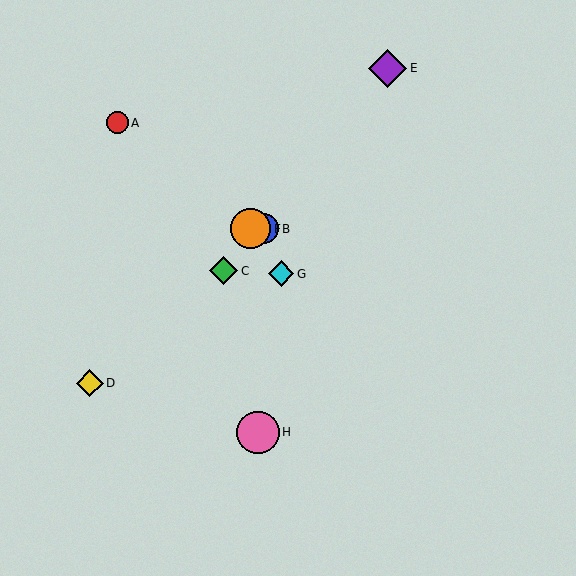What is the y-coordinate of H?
Object H is at y≈432.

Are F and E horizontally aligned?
No, F is at y≈229 and E is at y≈68.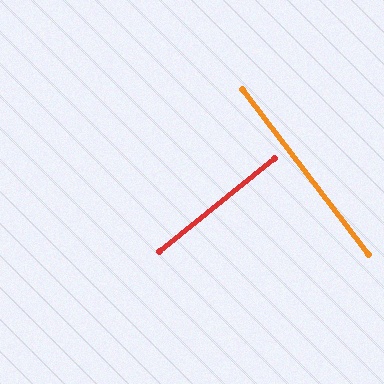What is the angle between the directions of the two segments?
Approximately 88 degrees.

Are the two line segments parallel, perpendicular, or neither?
Perpendicular — they meet at approximately 88°.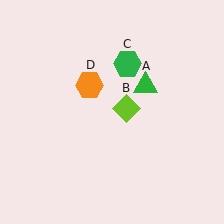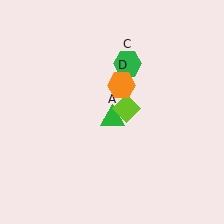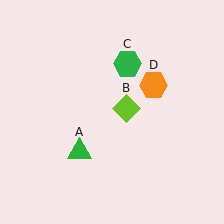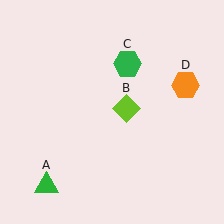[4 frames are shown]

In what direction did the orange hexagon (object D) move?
The orange hexagon (object D) moved right.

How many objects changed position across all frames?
2 objects changed position: green triangle (object A), orange hexagon (object D).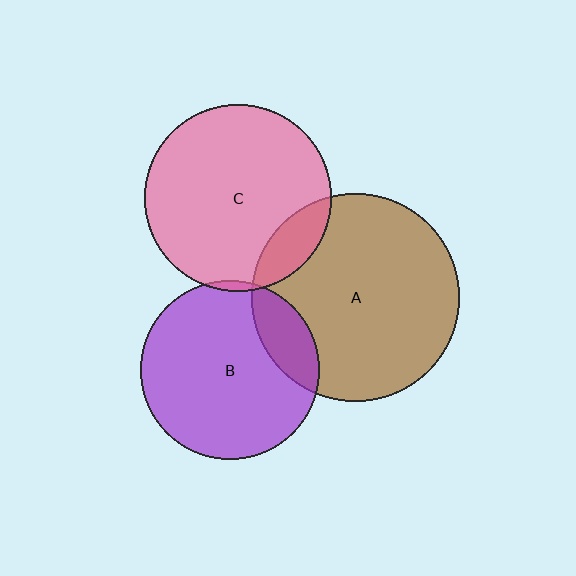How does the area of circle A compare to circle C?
Approximately 1.2 times.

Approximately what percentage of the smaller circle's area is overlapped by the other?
Approximately 15%.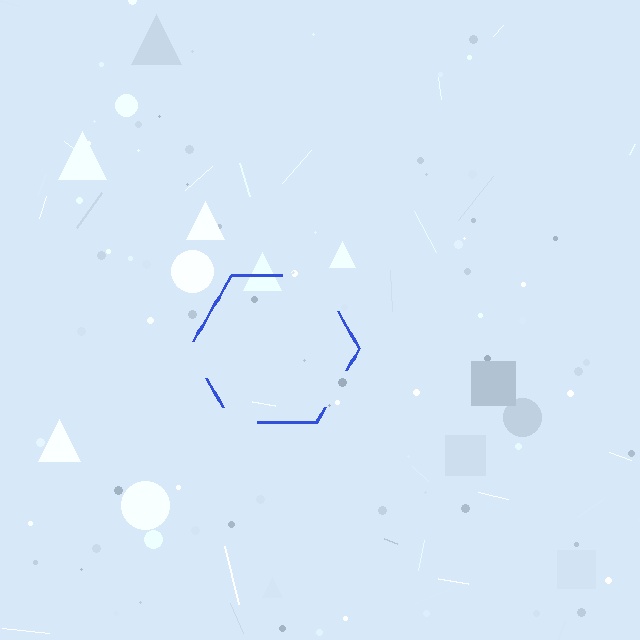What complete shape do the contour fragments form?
The contour fragments form a hexagon.